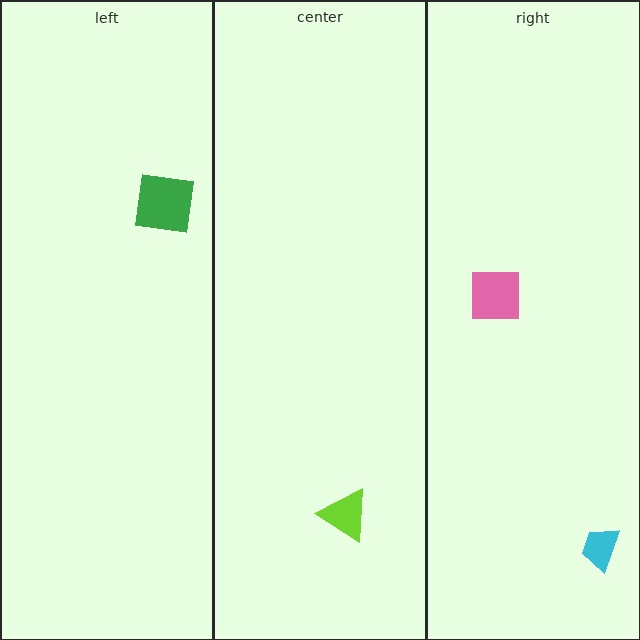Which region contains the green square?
The left region.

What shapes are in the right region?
The pink square, the cyan trapezoid.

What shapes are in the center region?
The lime triangle.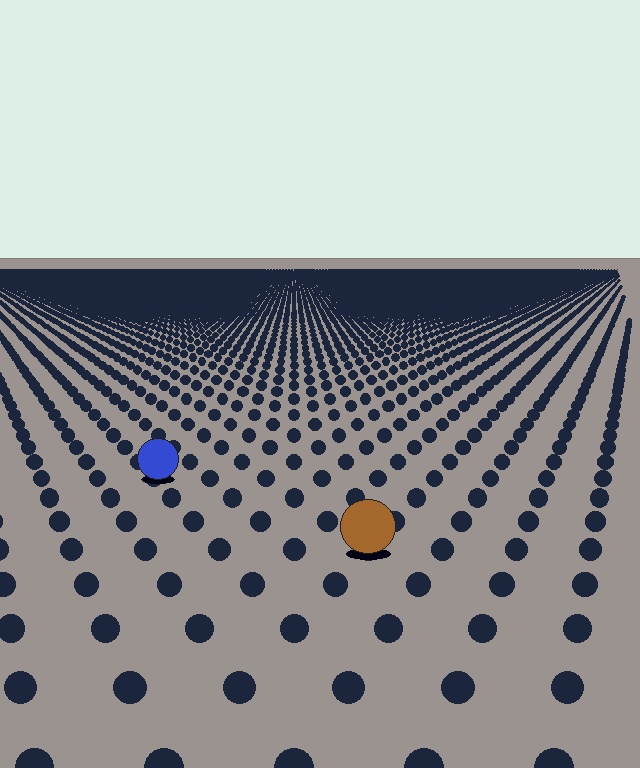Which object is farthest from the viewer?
The blue circle is farthest from the viewer. It appears smaller and the ground texture around it is denser.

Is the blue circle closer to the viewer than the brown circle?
No. The brown circle is closer — you can tell from the texture gradient: the ground texture is coarser near it.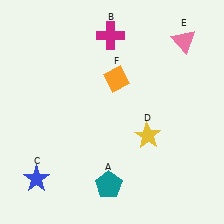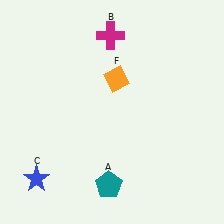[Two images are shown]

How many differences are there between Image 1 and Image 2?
There are 2 differences between the two images.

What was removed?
The pink triangle (E), the yellow star (D) were removed in Image 2.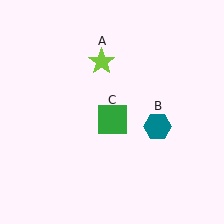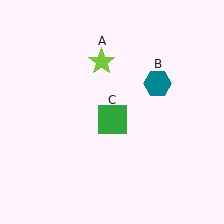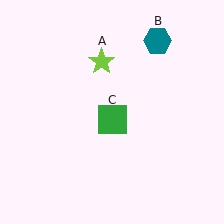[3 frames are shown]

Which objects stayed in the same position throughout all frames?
Lime star (object A) and green square (object C) remained stationary.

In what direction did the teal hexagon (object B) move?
The teal hexagon (object B) moved up.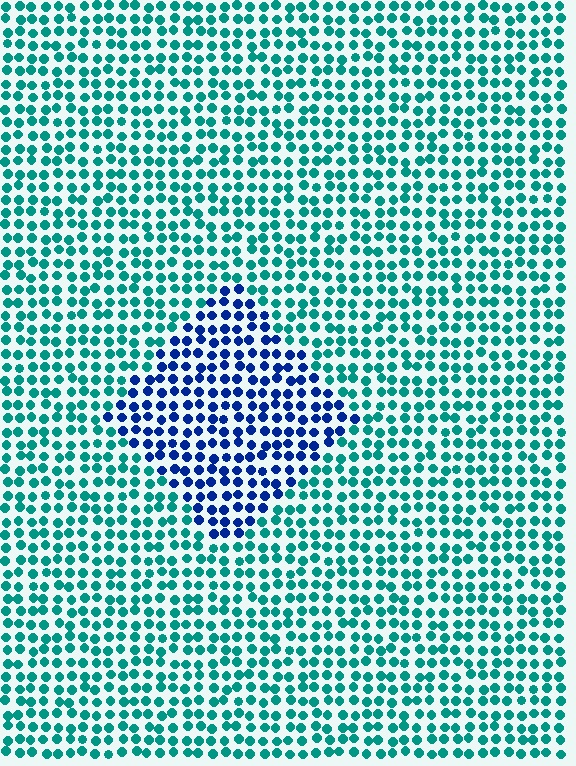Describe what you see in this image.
The image is filled with small teal elements in a uniform arrangement. A diamond-shaped region is visible where the elements are tinted to a slightly different hue, forming a subtle color boundary.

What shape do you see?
I see a diamond.